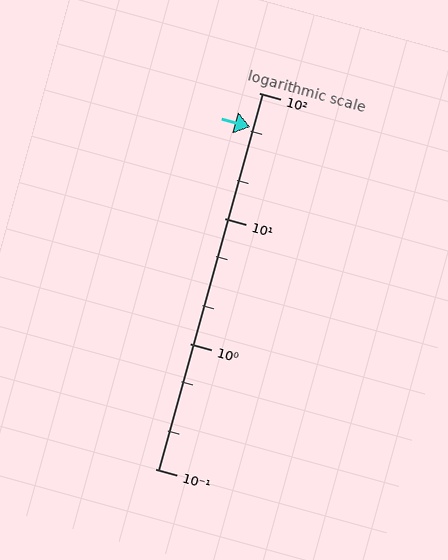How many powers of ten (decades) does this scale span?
The scale spans 3 decades, from 0.1 to 100.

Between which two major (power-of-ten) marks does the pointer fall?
The pointer is between 10 and 100.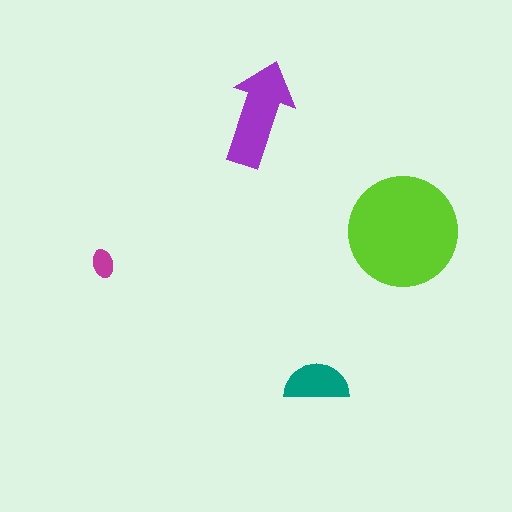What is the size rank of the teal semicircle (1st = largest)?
3rd.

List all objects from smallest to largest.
The magenta ellipse, the teal semicircle, the purple arrow, the lime circle.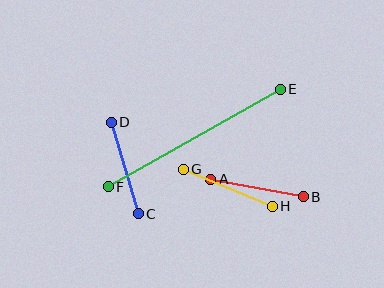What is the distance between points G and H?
The distance is approximately 97 pixels.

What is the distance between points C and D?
The distance is approximately 96 pixels.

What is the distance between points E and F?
The distance is approximately 198 pixels.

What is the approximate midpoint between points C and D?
The midpoint is at approximately (125, 168) pixels.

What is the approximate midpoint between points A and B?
The midpoint is at approximately (257, 188) pixels.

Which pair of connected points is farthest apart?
Points E and F are farthest apart.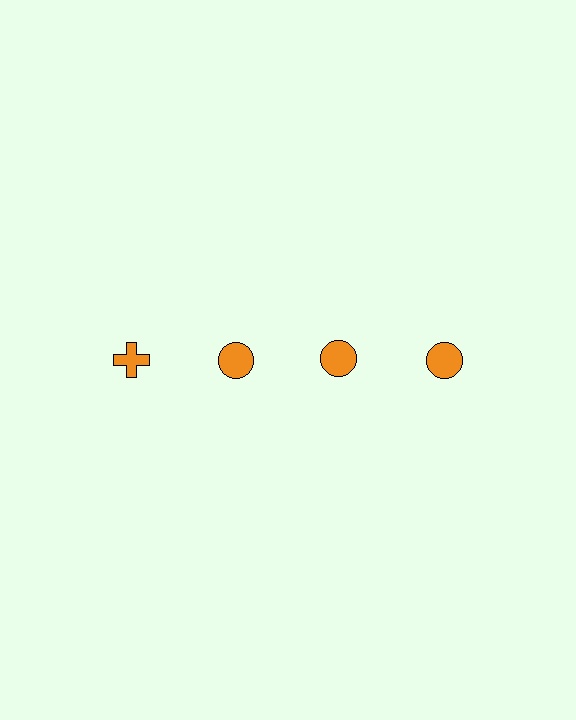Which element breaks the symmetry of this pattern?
The orange cross in the top row, leftmost column breaks the symmetry. All other shapes are orange circles.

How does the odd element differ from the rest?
It has a different shape: cross instead of circle.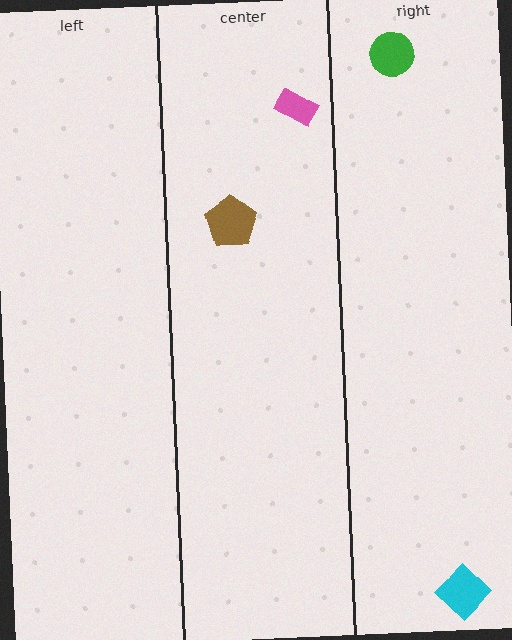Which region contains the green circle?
The right region.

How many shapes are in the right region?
2.